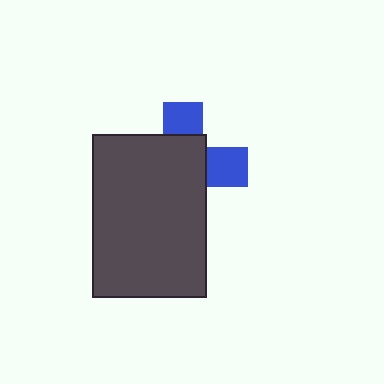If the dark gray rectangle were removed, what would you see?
You would see the complete blue cross.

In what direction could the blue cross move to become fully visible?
The blue cross could move toward the upper-right. That would shift it out from behind the dark gray rectangle entirely.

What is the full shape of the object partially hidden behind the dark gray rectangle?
The partially hidden object is a blue cross.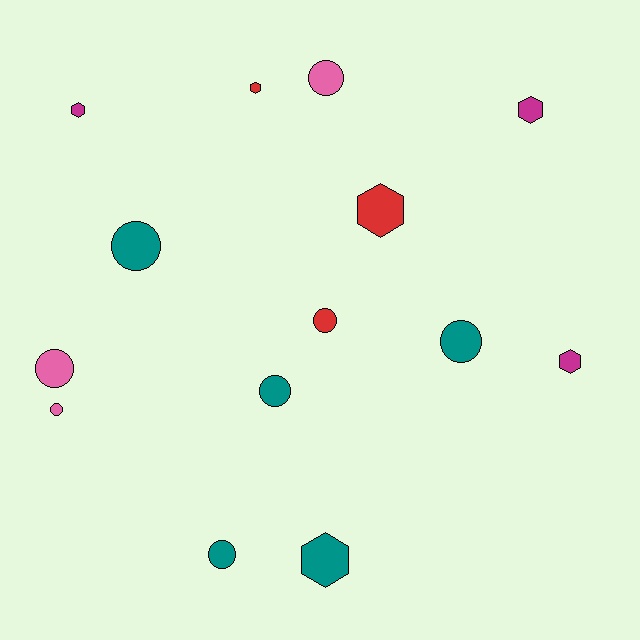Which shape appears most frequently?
Circle, with 8 objects.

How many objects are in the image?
There are 14 objects.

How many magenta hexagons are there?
There are 3 magenta hexagons.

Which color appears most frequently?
Teal, with 5 objects.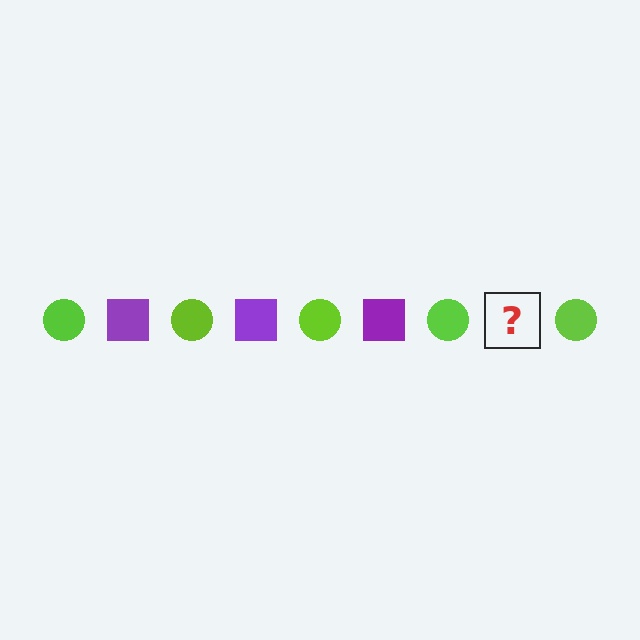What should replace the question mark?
The question mark should be replaced with a purple square.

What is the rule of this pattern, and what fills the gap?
The rule is that the pattern alternates between lime circle and purple square. The gap should be filled with a purple square.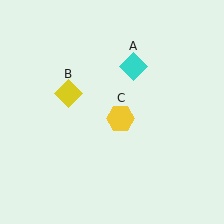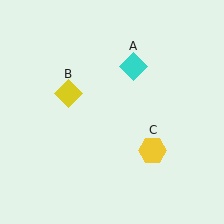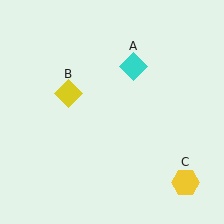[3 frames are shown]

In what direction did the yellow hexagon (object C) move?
The yellow hexagon (object C) moved down and to the right.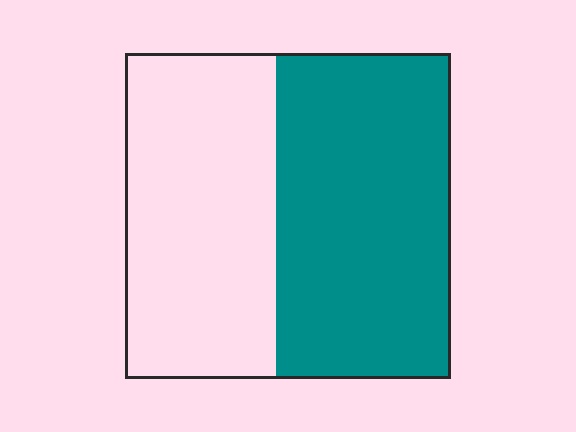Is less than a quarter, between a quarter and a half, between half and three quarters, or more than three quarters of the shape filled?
Between half and three quarters.